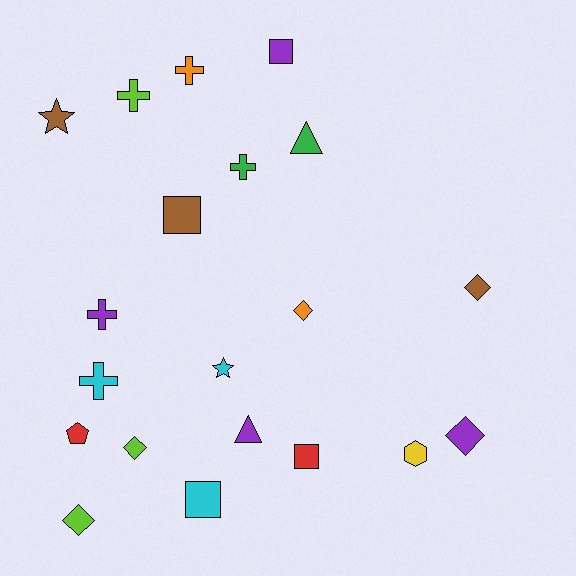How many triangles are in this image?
There are 2 triangles.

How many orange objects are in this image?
There are 2 orange objects.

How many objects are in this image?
There are 20 objects.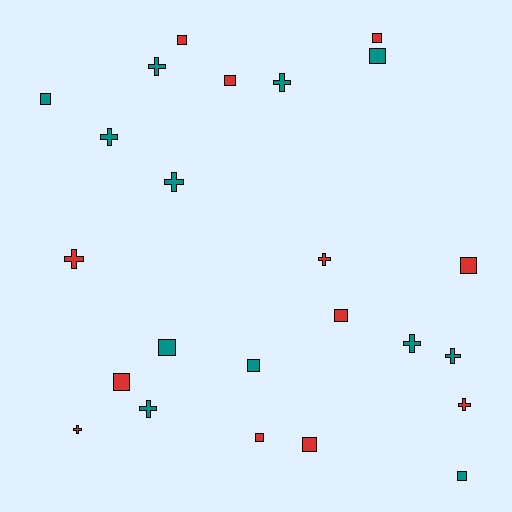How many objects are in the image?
There are 24 objects.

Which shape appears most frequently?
Square, with 13 objects.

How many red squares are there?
There are 8 red squares.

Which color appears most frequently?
Teal, with 12 objects.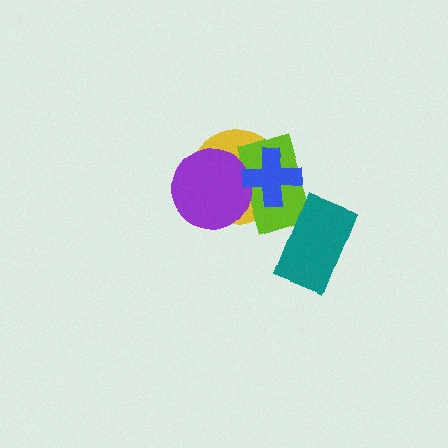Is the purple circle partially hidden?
Yes, it is partially covered by another shape.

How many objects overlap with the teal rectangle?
1 object overlaps with the teal rectangle.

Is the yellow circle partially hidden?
Yes, it is partially covered by another shape.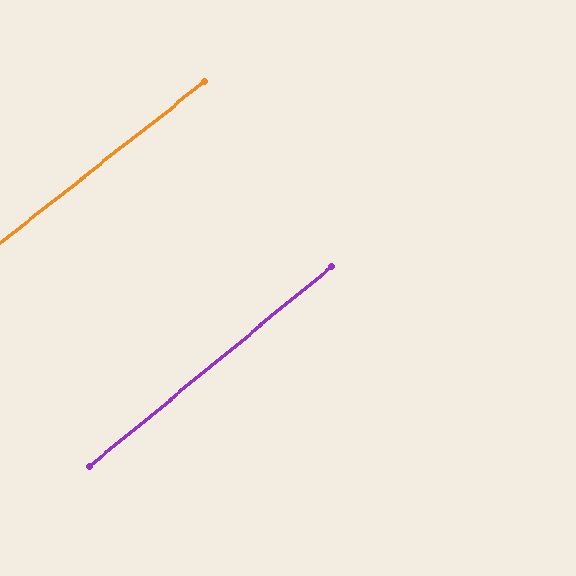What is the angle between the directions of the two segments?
Approximately 1 degree.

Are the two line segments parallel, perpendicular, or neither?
Parallel — their directions differ by only 1.5°.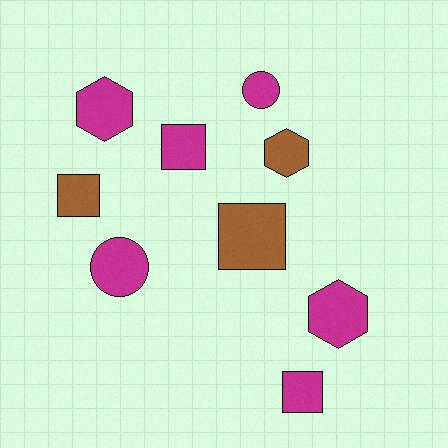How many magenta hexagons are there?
There are 2 magenta hexagons.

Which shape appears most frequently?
Square, with 4 objects.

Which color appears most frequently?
Magenta, with 6 objects.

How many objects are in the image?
There are 9 objects.